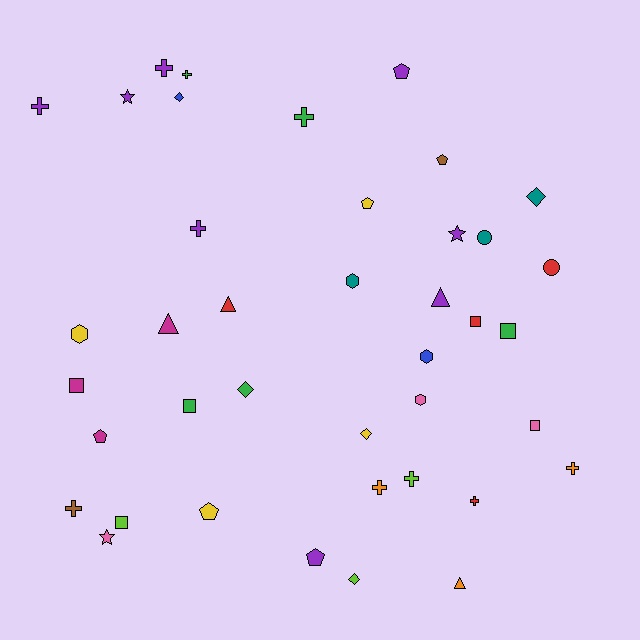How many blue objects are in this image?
There are 2 blue objects.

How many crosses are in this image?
There are 10 crosses.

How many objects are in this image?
There are 40 objects.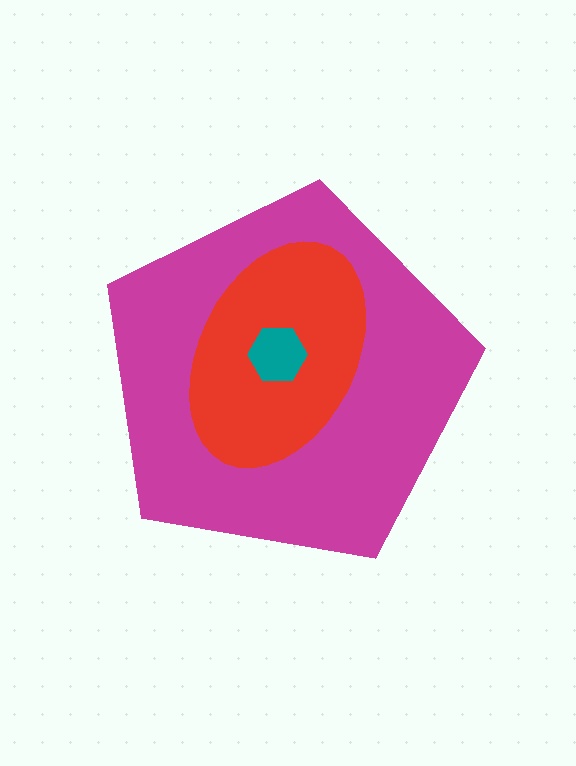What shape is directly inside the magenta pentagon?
The red ellipse.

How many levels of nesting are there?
3.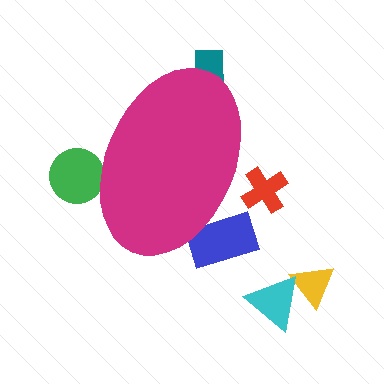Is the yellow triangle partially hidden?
No, the yellow triangle is fully visible.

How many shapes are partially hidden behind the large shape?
4 shapes are partially hidden.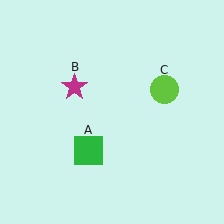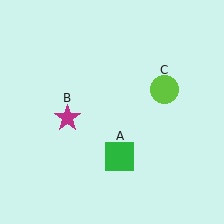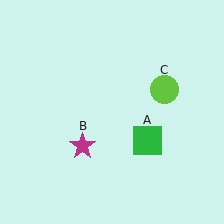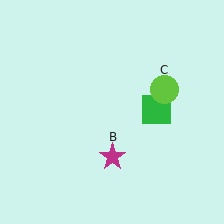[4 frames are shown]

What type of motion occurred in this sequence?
The green square (object A), magenta star (object B) rotated counterclockwise around the center of the scene.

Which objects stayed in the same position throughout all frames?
Lime circle (object C) remained stationary.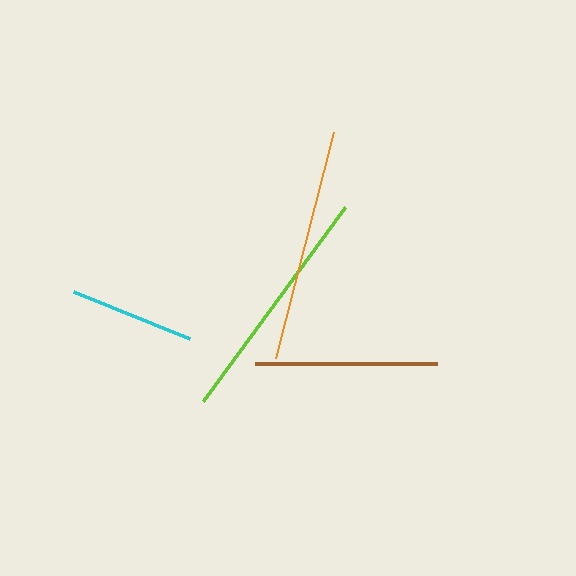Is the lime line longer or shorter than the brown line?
The lime line is longer than the brown line.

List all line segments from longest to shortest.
From longest to shortest: lime, orange, brown, cyan.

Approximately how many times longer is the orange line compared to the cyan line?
The orange line is approximately 1.9 times the length of the cyan line.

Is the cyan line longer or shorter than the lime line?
The lime line is longer than the cyan line.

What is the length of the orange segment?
The orange segment is approximately 233 pixels long.